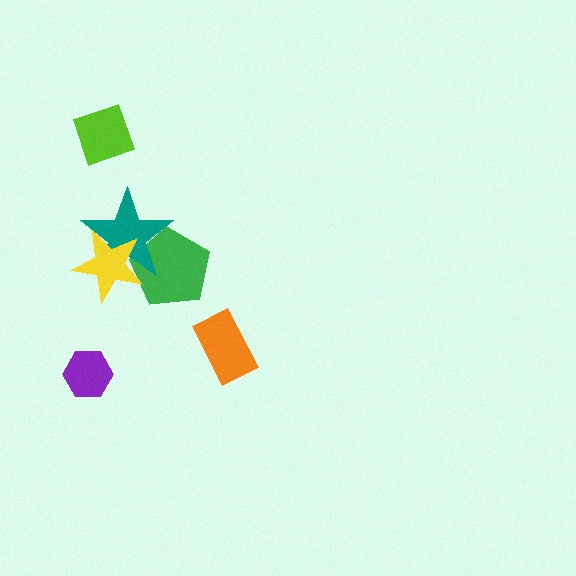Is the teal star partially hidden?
Yes, it is partially covered by another shape.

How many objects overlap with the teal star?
2 objects overlap with the teal star.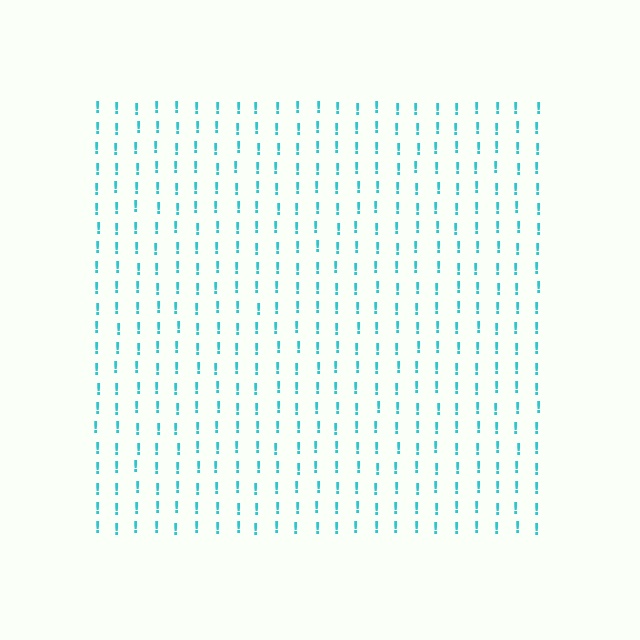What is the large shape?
The large shape is a square.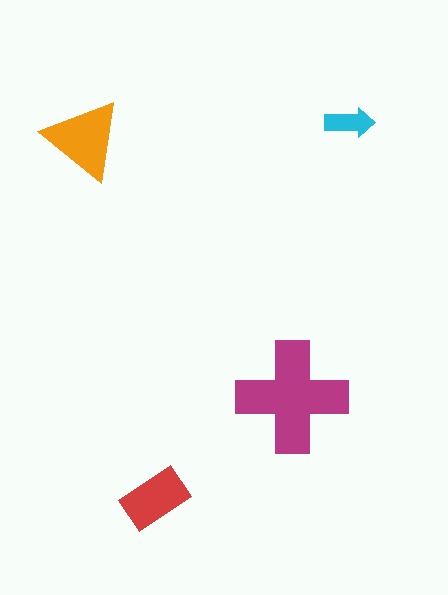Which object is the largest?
The magenta cross.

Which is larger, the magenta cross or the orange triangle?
The magenta cross.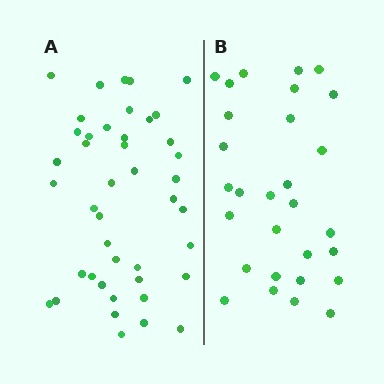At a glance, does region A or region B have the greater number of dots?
Region A (the left region) has more dots.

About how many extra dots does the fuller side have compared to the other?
Region A has approximately 15 more dots than region B.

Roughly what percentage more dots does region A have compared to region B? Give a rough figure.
About 50% more.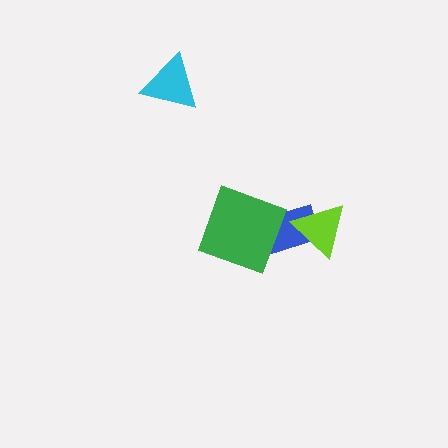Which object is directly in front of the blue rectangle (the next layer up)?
The lime triangle is directly in front of the blue rectangle.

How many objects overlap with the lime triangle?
1 object overlaps with the lime triangle.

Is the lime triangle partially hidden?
No, no other shape covers it.